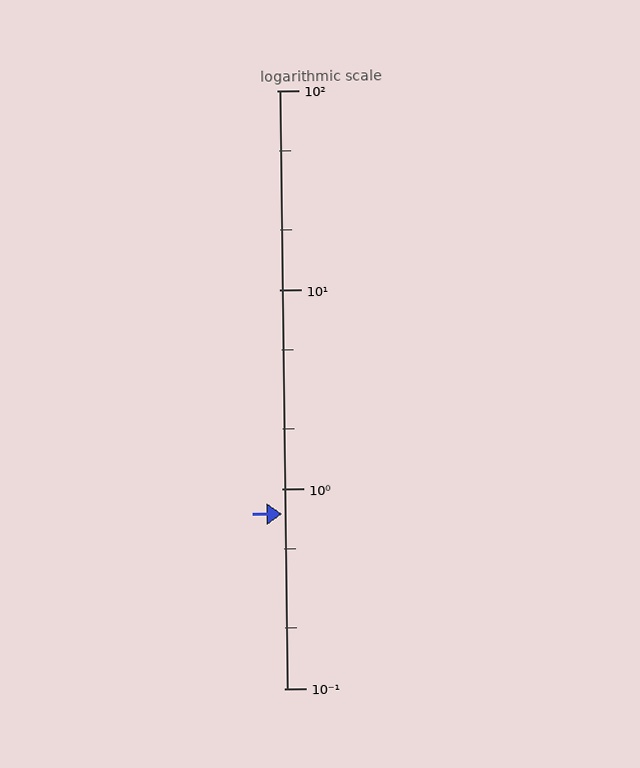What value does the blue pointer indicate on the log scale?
The pointer indicates approximately 0.75.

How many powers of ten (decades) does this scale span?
The scale spans 3 decades, from 0.1 to 100.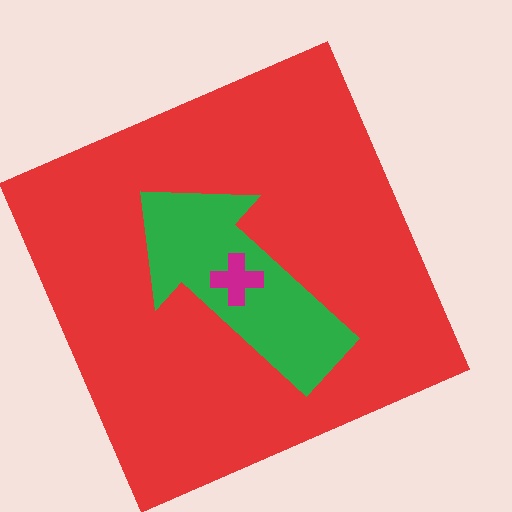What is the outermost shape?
The red square.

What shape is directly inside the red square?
The green arrow.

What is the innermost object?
The magenta cross.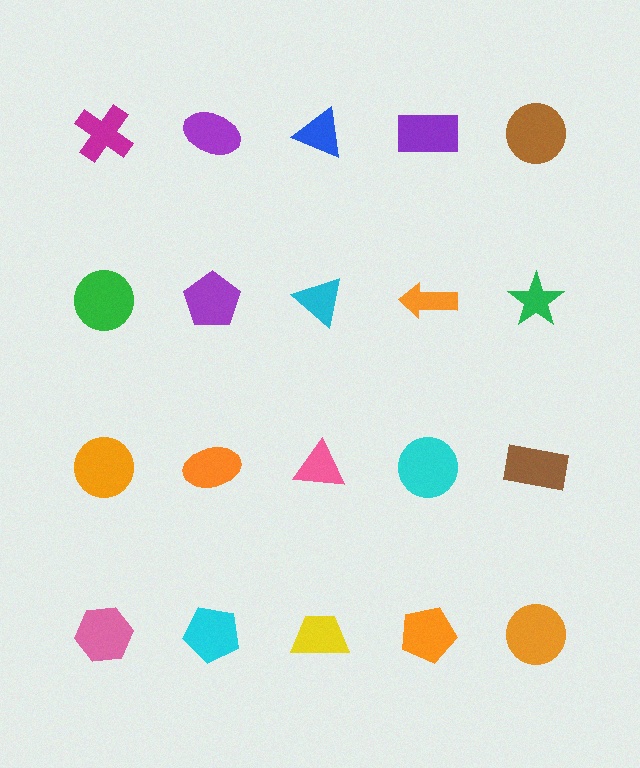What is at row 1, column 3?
A blue triangle.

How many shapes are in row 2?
5 shapes.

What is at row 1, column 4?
A purple rectangle.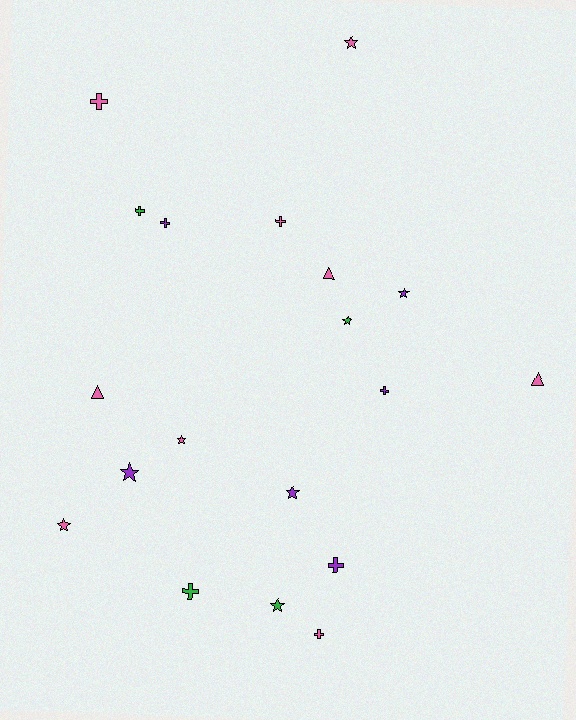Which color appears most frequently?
Pink, with 9 objects.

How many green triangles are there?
There are no green triangles.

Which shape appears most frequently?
Star, with 8 objects.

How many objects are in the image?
There are 19 objects.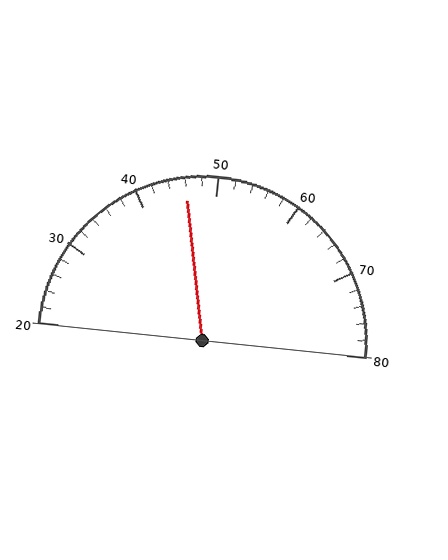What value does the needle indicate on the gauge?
The needle indicates approximately 46.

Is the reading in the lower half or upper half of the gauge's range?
The reading is in the lower half of the range (20 to 80).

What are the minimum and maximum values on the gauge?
The gauge ranges from 20 to 80.